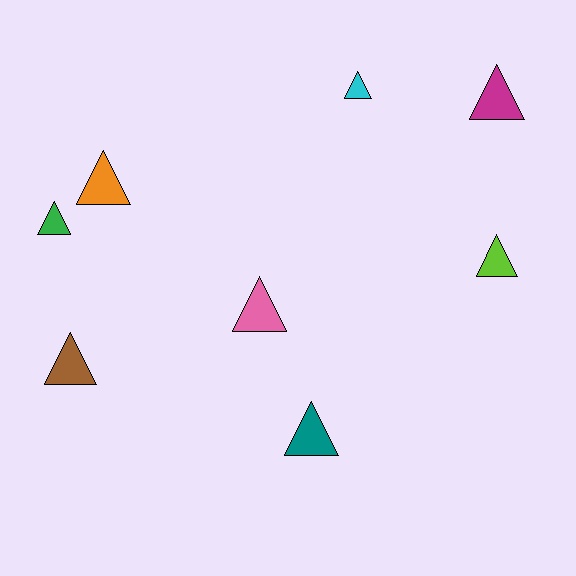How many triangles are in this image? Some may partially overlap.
There are 8 triangles.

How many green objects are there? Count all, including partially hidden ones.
There is 1 green object.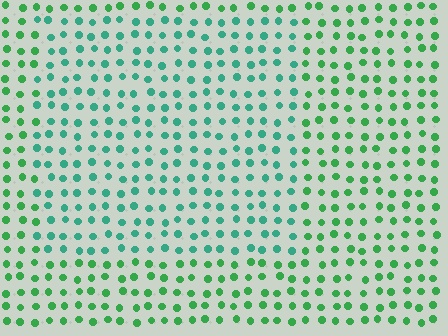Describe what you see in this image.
The image is filled with small green elements in a uniform arrangement. A rectangle-shaped region is visible where the elements are tinted to a slightly different hue, forming a subtle color boundary.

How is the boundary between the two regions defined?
The boundary is defined purely by a slight shift in hue (about 31 degrees). Spacing, size, and orientation are identical on both sides.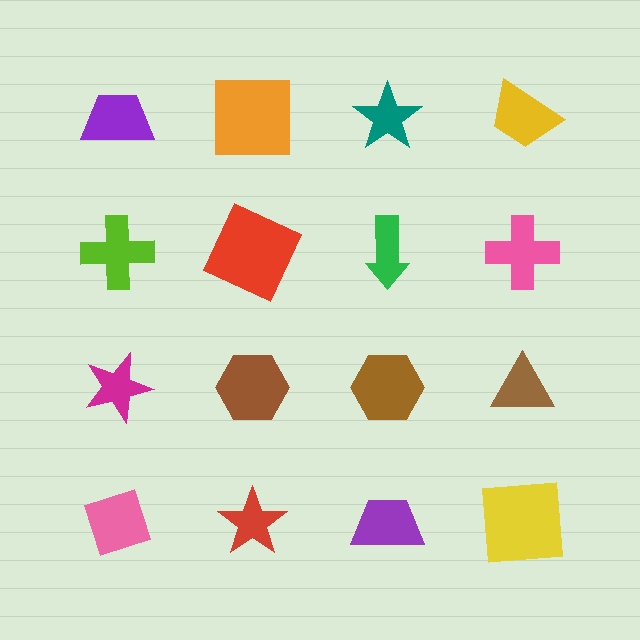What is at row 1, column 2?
An orange square.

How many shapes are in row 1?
4 shapes.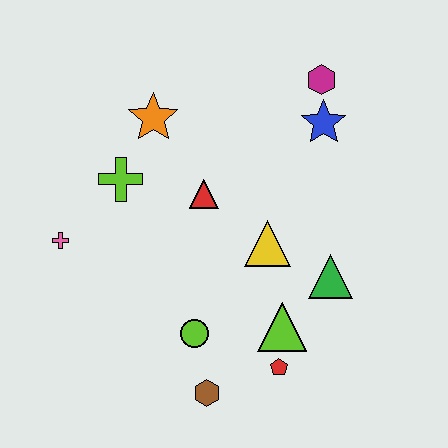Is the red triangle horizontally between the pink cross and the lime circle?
No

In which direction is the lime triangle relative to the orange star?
The lime triangle is below the orange star.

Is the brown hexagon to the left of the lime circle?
No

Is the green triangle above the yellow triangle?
No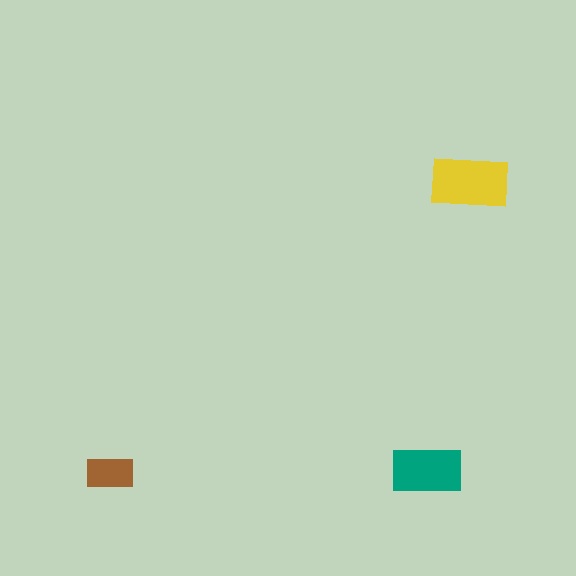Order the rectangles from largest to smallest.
the yellow one, the teal one, the brown one.